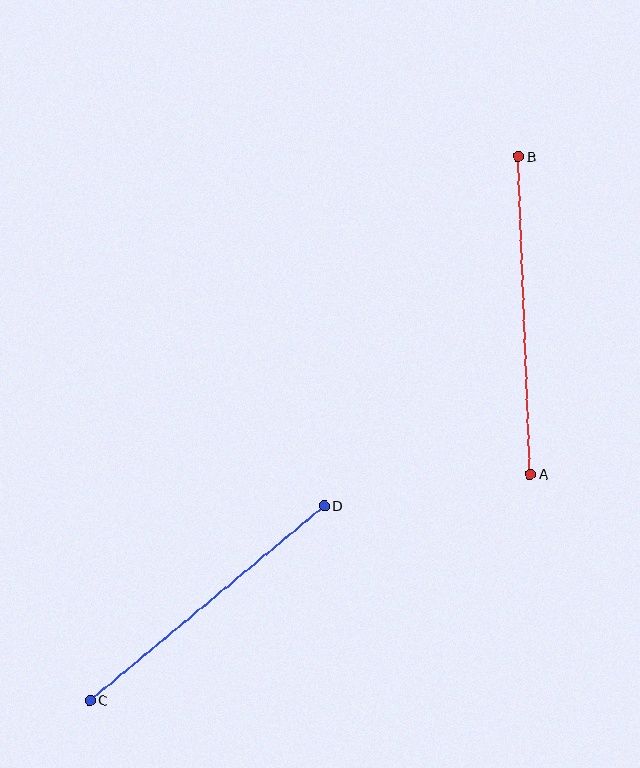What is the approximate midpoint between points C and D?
The midpoint is at approximately (207, 603) pixels.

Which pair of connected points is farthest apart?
Points A and B are farthest apart.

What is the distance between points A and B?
The distance is approximately 318 pixels.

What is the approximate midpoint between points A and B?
The midpoint is at approximately (524, 315) pixels.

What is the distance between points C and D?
The distance is approximately 304 pixels.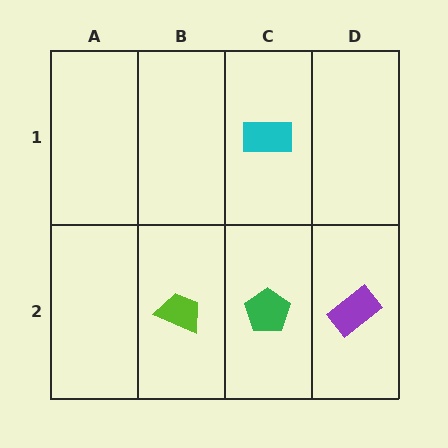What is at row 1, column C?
A cyan rectangle.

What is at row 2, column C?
A green pentagon.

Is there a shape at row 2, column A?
No, that cell is empty.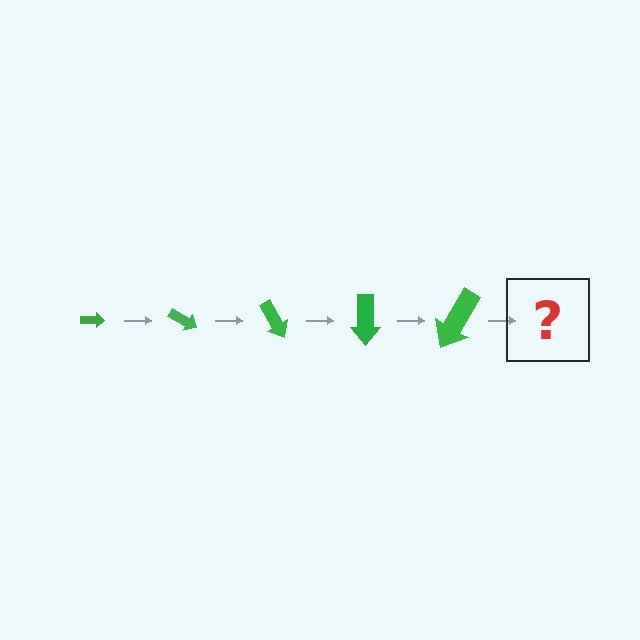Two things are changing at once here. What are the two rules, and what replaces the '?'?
The two rules are that the arrow grows larger each step and it rotates 30 degrees each step. The '?' should be an arrow, larger than the previous one and rotated 150 degrees from the start.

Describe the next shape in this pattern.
It should be an arrow, larger than the previous one and rotated 150 degrees from the start.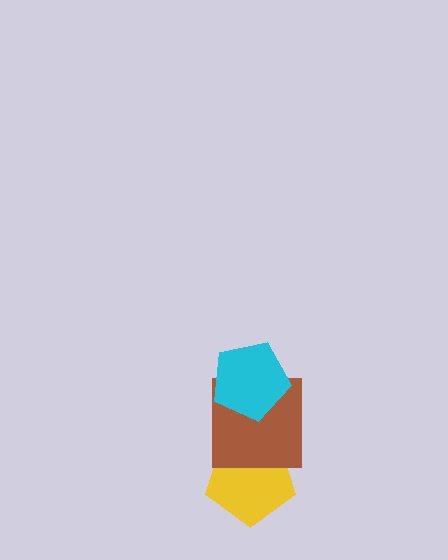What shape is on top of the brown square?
The cyan pentagon is on top of the brown square.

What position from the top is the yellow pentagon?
The yellow pentagon is 3rd from the top.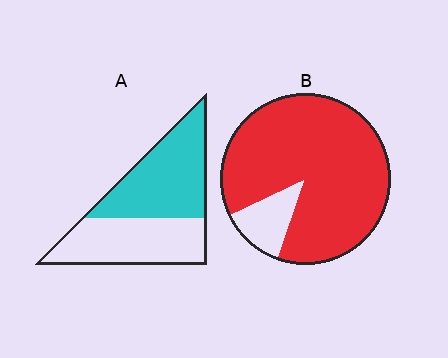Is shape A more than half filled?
Roughly half.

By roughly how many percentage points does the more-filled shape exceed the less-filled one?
By roughly 35 percentage points (B over A).